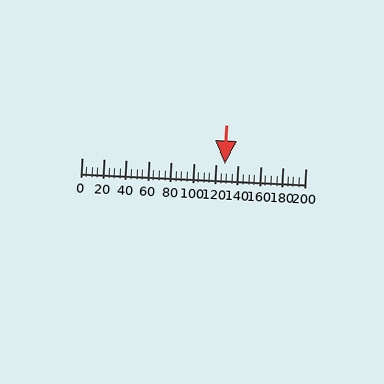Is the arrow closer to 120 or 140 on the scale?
The arrow is closer to 120.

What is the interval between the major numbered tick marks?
The major tick marks are spaced 20 units apart.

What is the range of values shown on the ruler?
The ruler shows values from 0 to 200.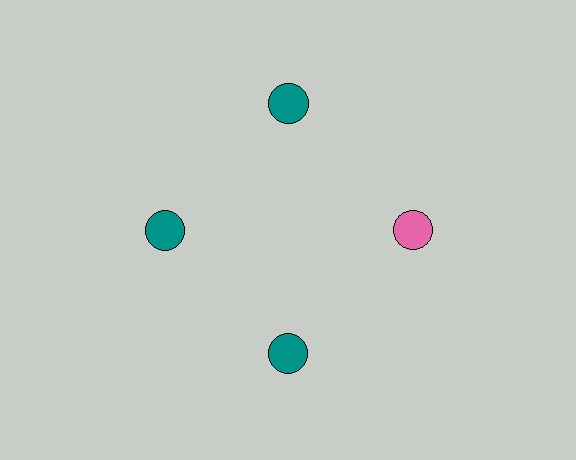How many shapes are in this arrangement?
There are 4 shapes arranged in a ring pattern.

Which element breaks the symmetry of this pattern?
The pink circle at roughly the 3 o'clock position breaks the symmetry. All other shapes are teal circles.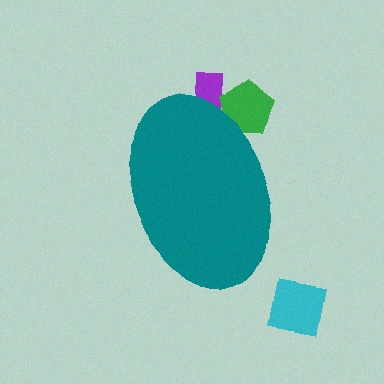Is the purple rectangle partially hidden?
Yes, the purple rectangle is partially hidden behind the teal ellipse.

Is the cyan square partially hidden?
No, the cyan square is fully visible.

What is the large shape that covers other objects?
A teal ellipse.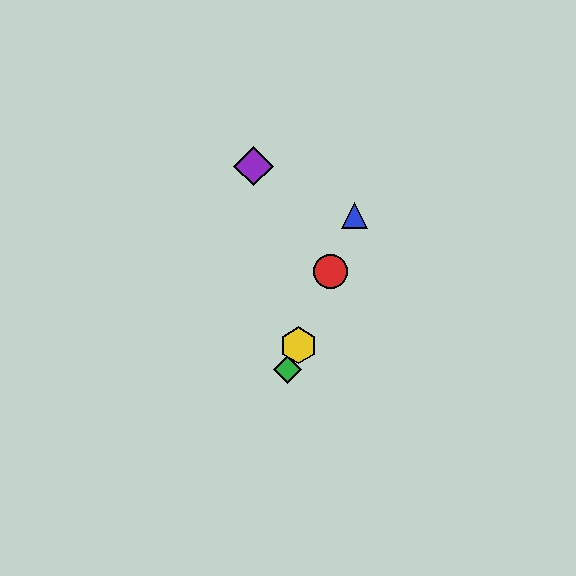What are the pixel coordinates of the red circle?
The red circle is at (330, 272).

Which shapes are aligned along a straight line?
The red circle, the blue triangle, the green diamond, the yellow hexagon are aligned along a straight line.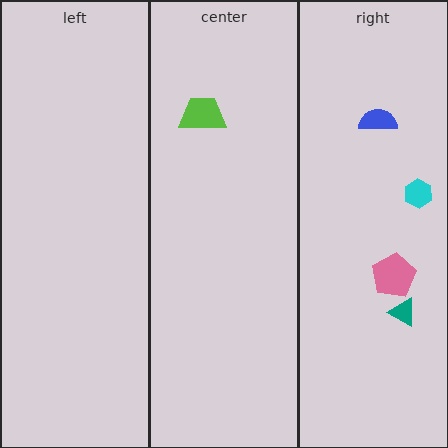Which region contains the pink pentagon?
The right region.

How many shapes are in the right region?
4.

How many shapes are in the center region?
1.